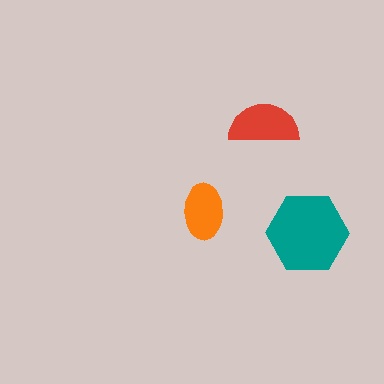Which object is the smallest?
The orange ellipse.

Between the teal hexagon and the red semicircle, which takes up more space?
The teal hexagon.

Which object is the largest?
The teal hexagon.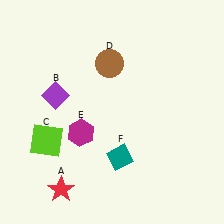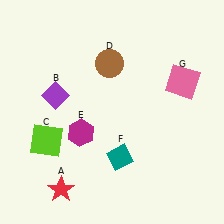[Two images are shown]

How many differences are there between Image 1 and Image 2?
There is 1 difference between the two images.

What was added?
A pink square (G) was added in Image 2.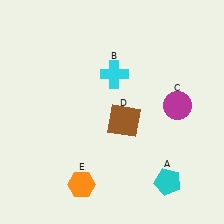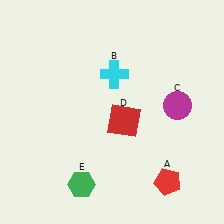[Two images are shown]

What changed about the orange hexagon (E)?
In Image 1, E is orange. In Image 2, it changed to green.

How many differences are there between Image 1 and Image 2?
There are 3 differences between the two images.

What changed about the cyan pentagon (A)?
In Image 1, A is cyan. In Image 2, it changed to red.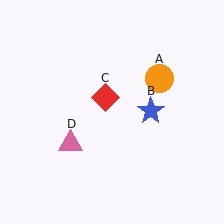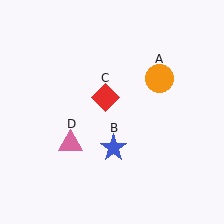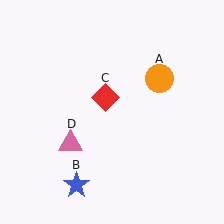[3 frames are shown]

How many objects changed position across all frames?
1 object changed position: blue star (object B).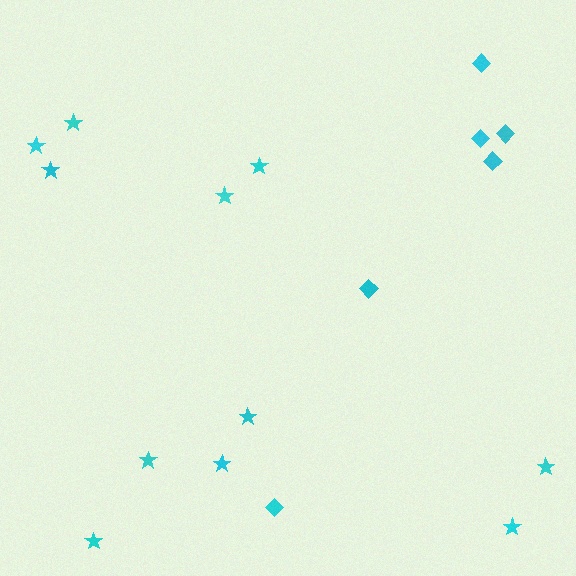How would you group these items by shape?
There are 2 groups: one group of diamonds (6) and one group of stars (11).